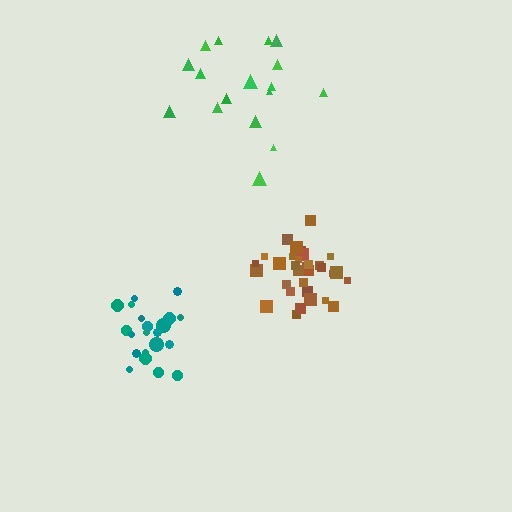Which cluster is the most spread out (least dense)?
Green.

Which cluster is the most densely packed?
Brown.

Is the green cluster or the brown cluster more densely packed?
Brown.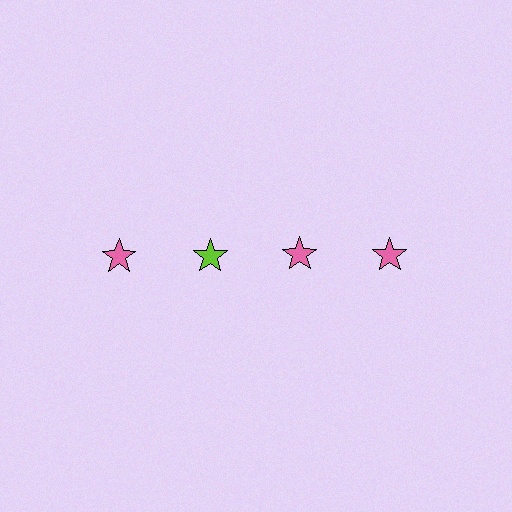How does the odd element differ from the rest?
It has a different color: lime instead of pink.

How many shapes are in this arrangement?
There are 4 shapes arranged in a grid pattern.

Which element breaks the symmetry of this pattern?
The lime star in the top row, second from left column breaks the symmetry. All other shapes are pink stars.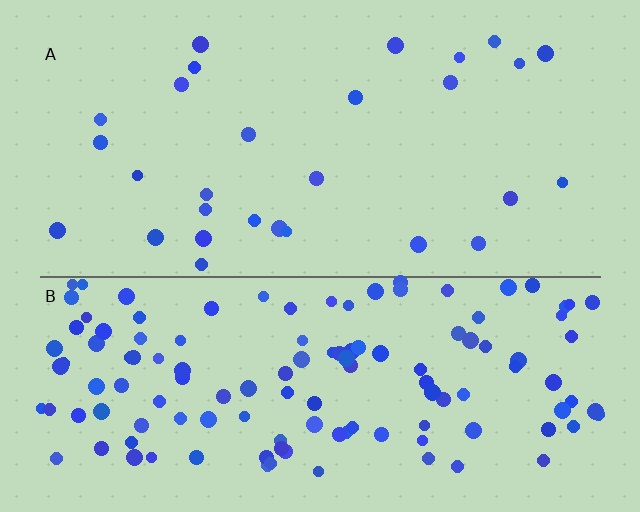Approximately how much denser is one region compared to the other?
Approximately 4.4× — region B over region A.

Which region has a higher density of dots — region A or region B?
B (the bottom).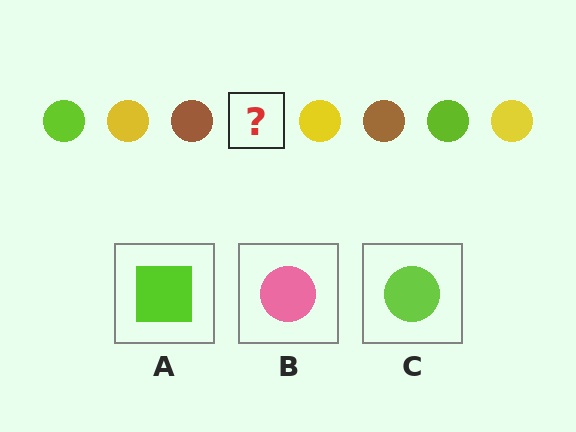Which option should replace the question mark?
Option C.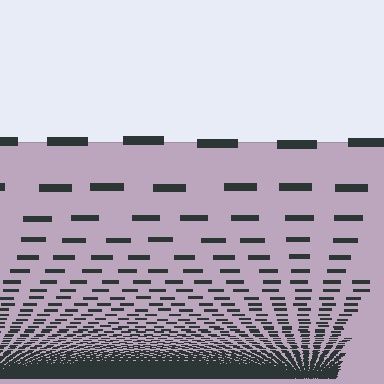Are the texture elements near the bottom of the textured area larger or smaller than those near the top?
Smaller. The gradient is inverted — elements near the bottom are smaller and denser.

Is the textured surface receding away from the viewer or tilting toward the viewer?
The surface appears to tilt toward the viewer. Texture elements get larger and sparser toward the top.